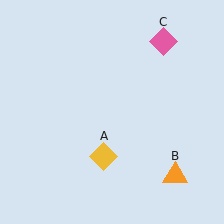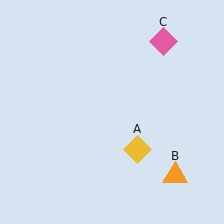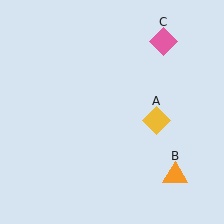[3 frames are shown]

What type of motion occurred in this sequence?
The yellow diamond (object A) rotated counterclockwise around the center of the scene.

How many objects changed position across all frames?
1 object changed position: yellow diamond (object A).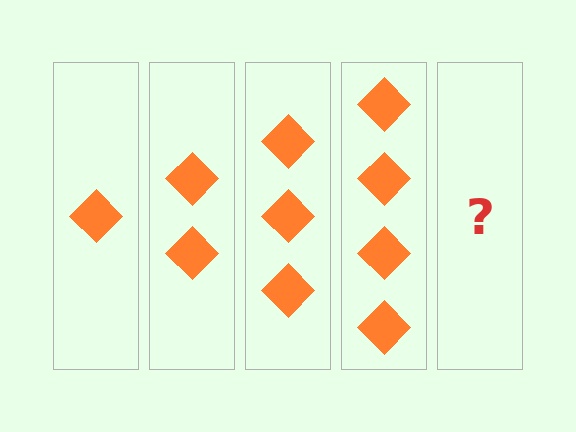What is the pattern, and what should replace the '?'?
The pattern is that each step adds one more diamond. The '?' should be 5 diamonds.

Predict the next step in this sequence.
The next step is 5 diamonds.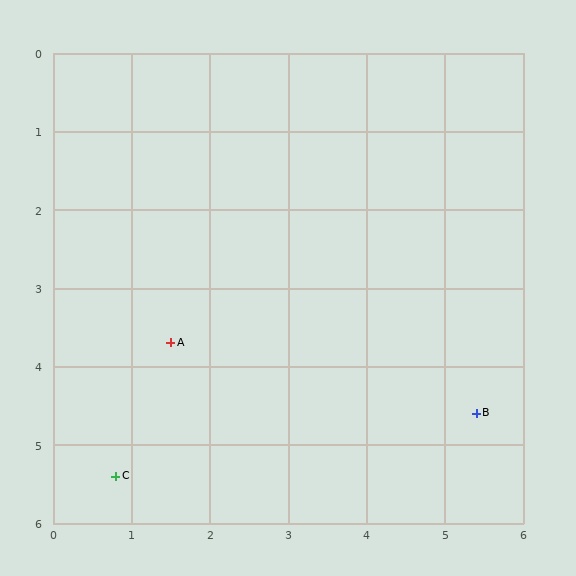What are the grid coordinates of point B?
Point B is at approximately (5.4, 4.6).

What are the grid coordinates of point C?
Point C is at approximately (0.8, 5.4).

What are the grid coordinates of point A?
Point A is at approximately (1.5, 3.7).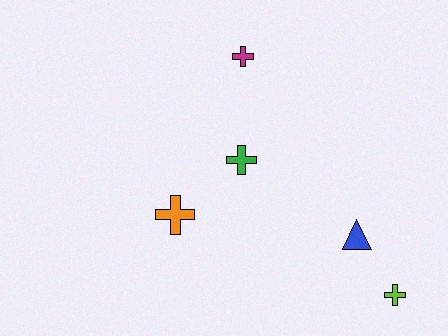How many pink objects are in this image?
There are no pink objects.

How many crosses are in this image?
There are 4 crosses.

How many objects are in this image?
There are 5 objects.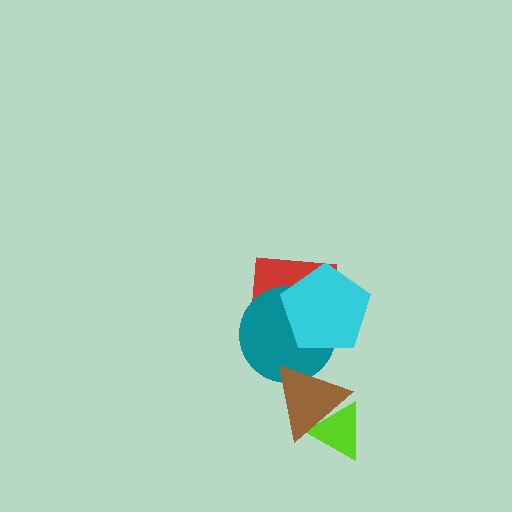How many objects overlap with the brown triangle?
2 objects overlap with the brown triangle.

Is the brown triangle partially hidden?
No, no other shape covers it.